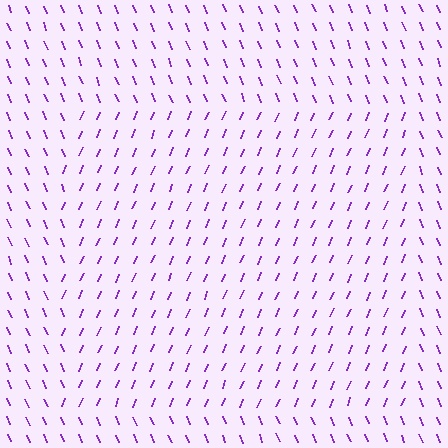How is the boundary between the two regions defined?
The boundary is defined purely by a change in line orientation (approximately 45 degrees difference). All lines are the same color and thickness.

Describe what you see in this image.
The image is filled with small purple line segments. A rectangle region in the image has lines oriented differently from the surrounding lines, creating a visible texture boundary.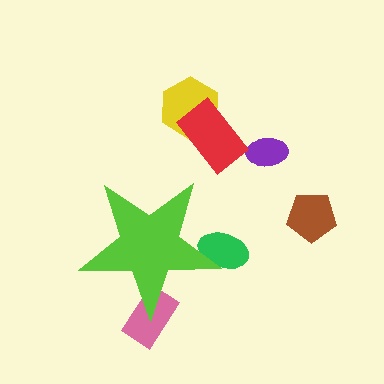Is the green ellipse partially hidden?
Yes, the green ellipse is partially hidden behind the lime star.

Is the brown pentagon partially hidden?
No, the brown pentagon is fully visible.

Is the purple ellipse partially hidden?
No, the purple ellipse is fully visible.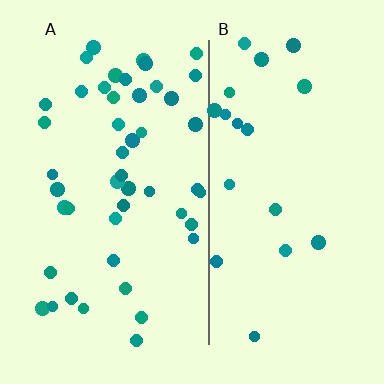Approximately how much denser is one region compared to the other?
Approximately 2.4× — region A over region B.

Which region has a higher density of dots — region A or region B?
A (the left).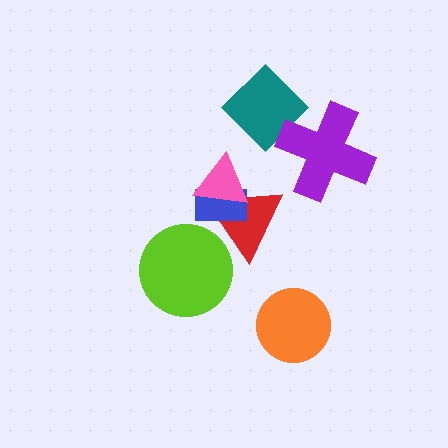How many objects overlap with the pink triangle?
2 objects overlap with the pink triangle.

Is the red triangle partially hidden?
Yes, it is partially covered by another shape.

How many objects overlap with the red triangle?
3 objects overlap with the red triangle.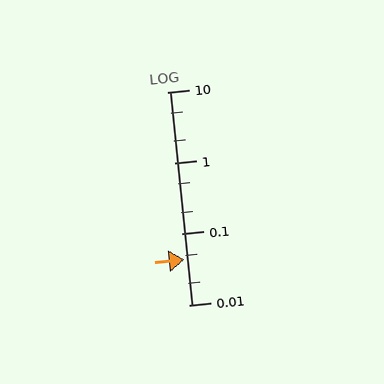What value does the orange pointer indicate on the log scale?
The pointer indicates approximately 0.043.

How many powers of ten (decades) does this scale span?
The scale spans 3 decades, from 0.01 to 10.